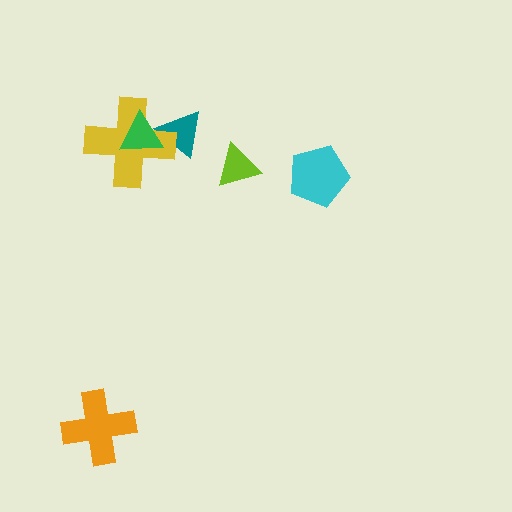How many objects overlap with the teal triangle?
2 objects overlap with the teal triangle.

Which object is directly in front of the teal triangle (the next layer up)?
The yellow cross is directly in front of the teal triangle.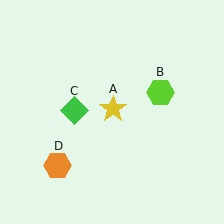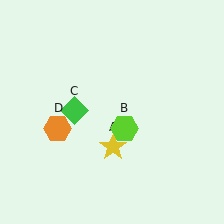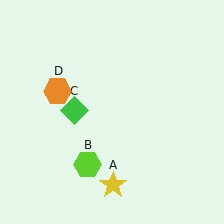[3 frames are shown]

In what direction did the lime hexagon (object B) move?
The lime hexagon (object B) moved down and to the left.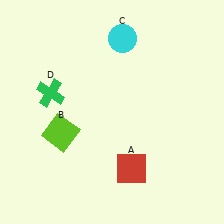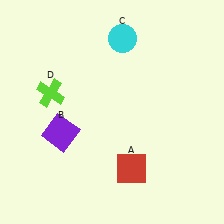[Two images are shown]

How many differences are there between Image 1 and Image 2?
There are 2 differences between the two images.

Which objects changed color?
B changed from lime to purple. D changed from green to lime.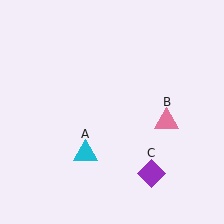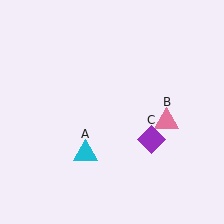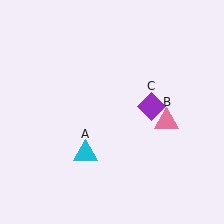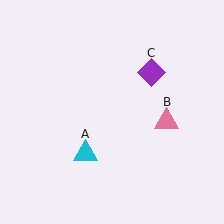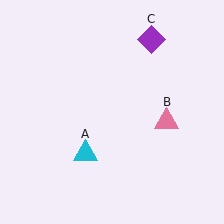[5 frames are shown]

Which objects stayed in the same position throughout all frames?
Cyan triangle (object A) and pink triangle (object B) remained stationary.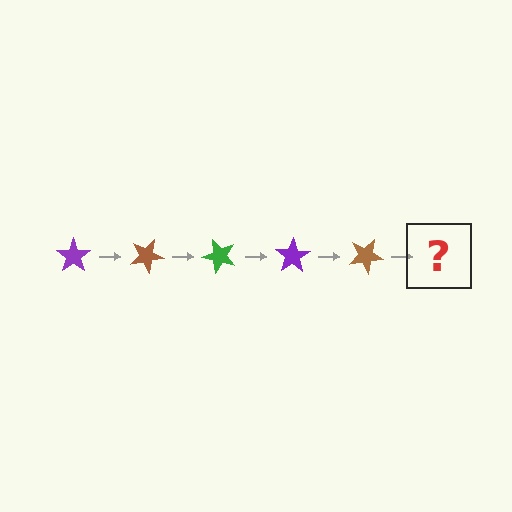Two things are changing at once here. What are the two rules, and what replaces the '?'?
The two rules are that it rotates 25 degrees each step and the color cycles through purple, brown, and green. The '?' should be a green star, rotated 125 degrees from the start.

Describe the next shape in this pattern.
It should be a green star, rotated 125 degrees from the start.